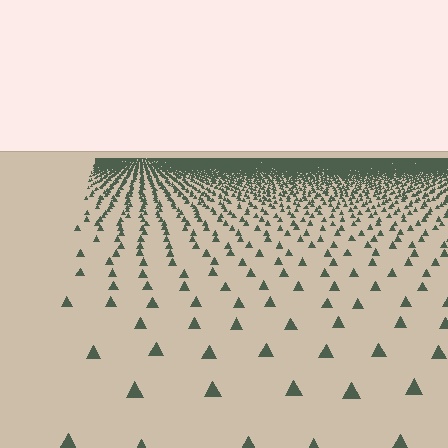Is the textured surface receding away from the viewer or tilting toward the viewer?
The surface is receding away from the viewer. Texture elements get smaller and denser toward the top.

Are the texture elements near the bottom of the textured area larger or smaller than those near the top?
Larger. Near the bottom, elements are closer to the viewer and appear at a bigger on-screen size.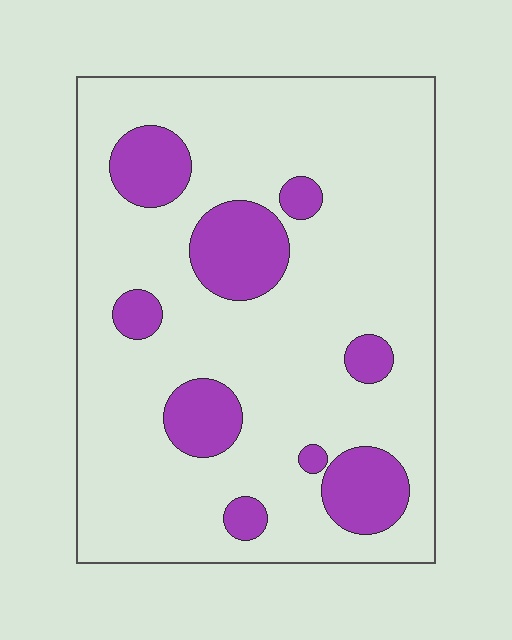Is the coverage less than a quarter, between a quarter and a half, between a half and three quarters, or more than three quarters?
Less than a quarter.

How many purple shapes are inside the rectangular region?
9.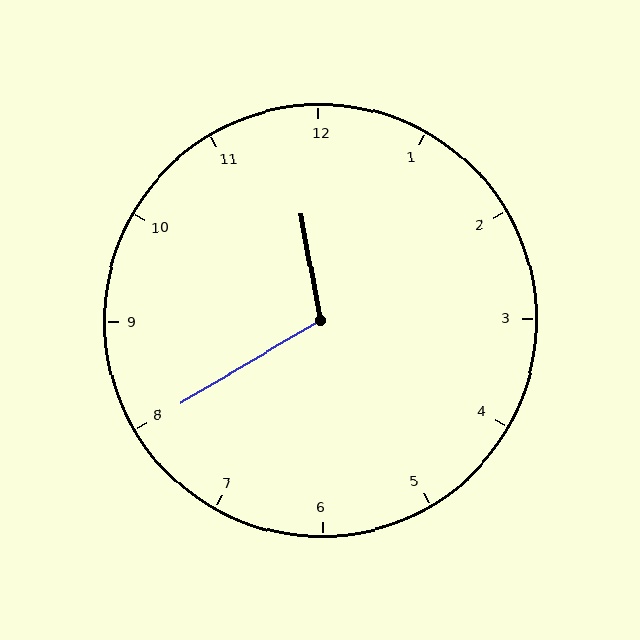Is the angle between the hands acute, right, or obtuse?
It is obtuse.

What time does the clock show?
11:40.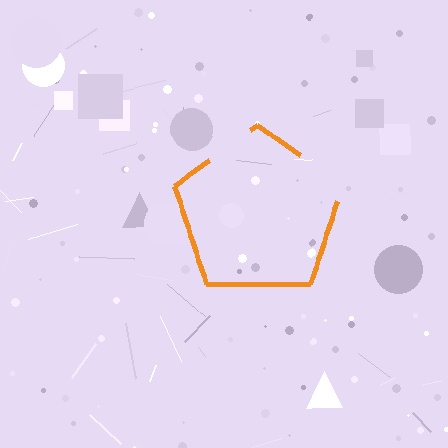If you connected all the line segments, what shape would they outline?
They would outline a pentagon.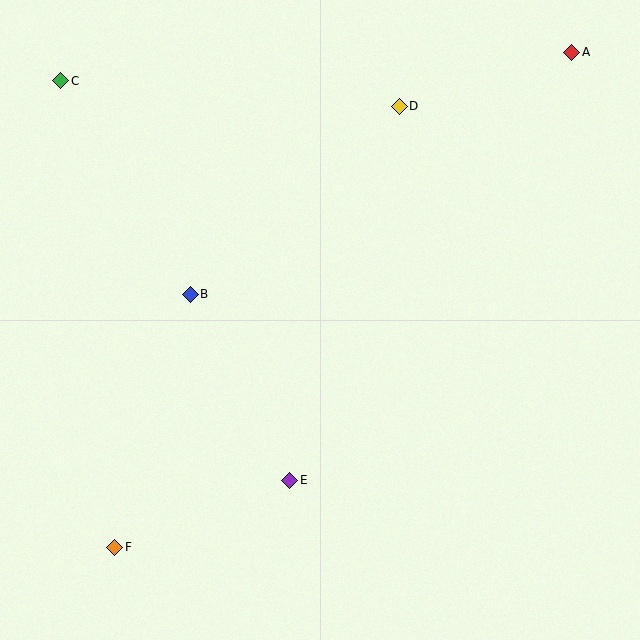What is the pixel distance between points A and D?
The distance between A and D is 181 pixels.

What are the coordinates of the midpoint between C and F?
The midpoint between C and F is at (88, 314).